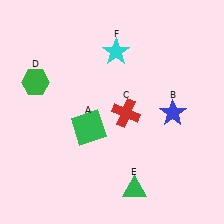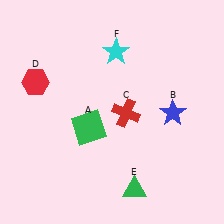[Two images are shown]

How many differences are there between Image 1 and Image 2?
There is 1 difference between the two images.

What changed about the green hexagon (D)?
In Image 1, D is green. In Image 2, it changed to red.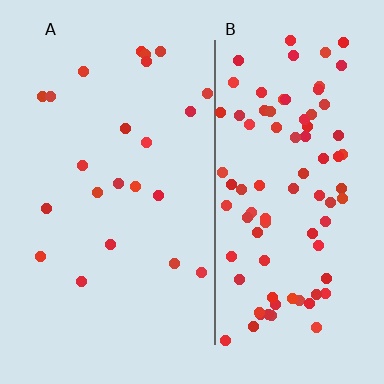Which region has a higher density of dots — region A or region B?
B (the right).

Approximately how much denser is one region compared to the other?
Approximately 4.0× — region B over region A.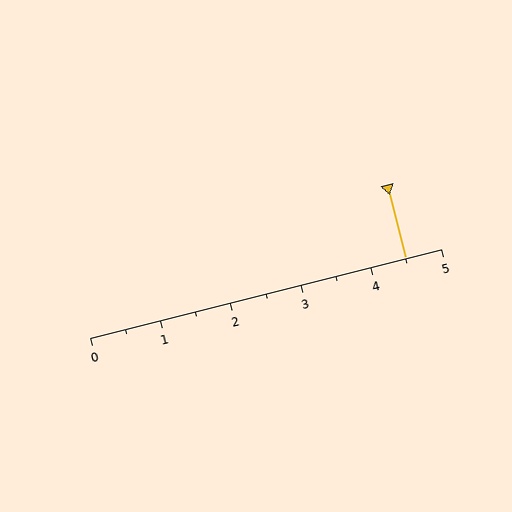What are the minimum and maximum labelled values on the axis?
The axis runs from 0 to 5.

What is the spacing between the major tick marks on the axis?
The major ticks are spaced 1 apart.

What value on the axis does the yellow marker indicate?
The marker indicates approximately 4.5.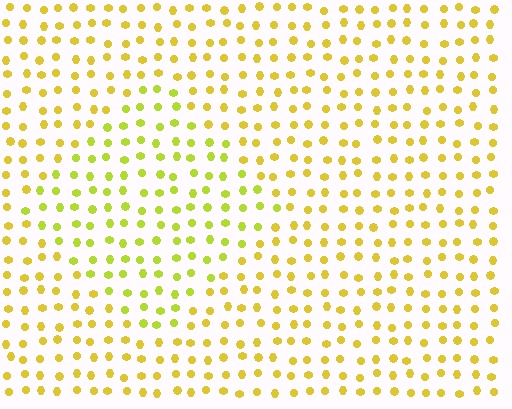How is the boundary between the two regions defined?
The boundary is defined purely by a slight shift in hue (about 24 degrees). Spacing, size, and orientation are identical on both sides.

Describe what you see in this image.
The image is filled with small yellow elements in a uniform arrangement. A diamond-shaped region is visible where the elements are tinted to a slightly different hue, forming a subtle color boundary.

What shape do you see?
I see a diamond.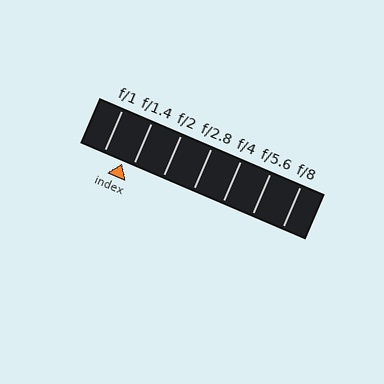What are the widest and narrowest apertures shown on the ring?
The widest aperture shown is f/1 and the narrowest is f/8.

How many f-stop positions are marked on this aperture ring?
There are 7 f-stop positions marked.